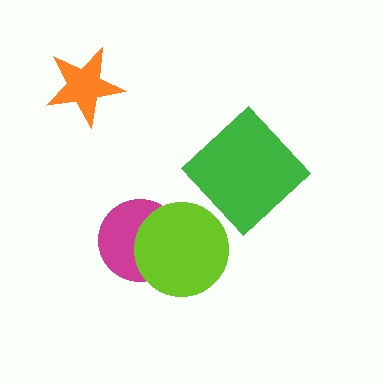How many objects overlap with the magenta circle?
1 object overlaps with the magenta circle.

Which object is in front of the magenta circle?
The lime circle is in front of the magenta circle.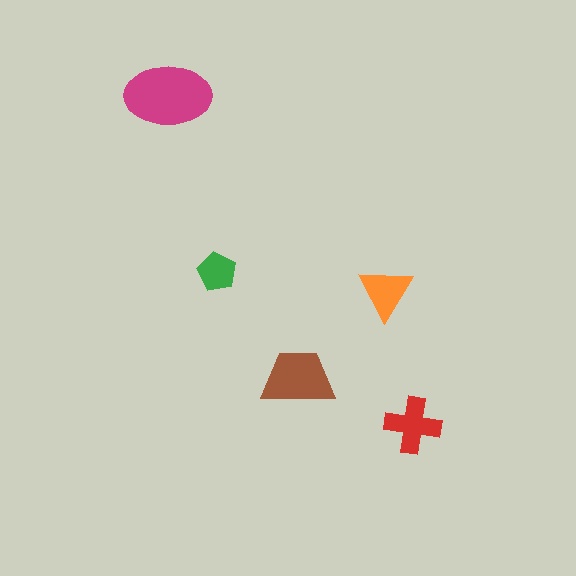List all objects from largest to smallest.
The magenta ellipse, the brown trapezoid, the red cross, the orange triangle, the green pentagon.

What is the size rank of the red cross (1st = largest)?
3rd.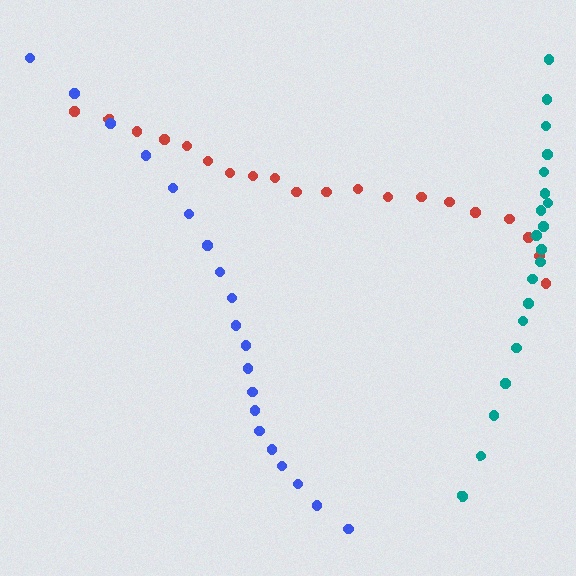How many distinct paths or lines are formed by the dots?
There are 3 distinct paths.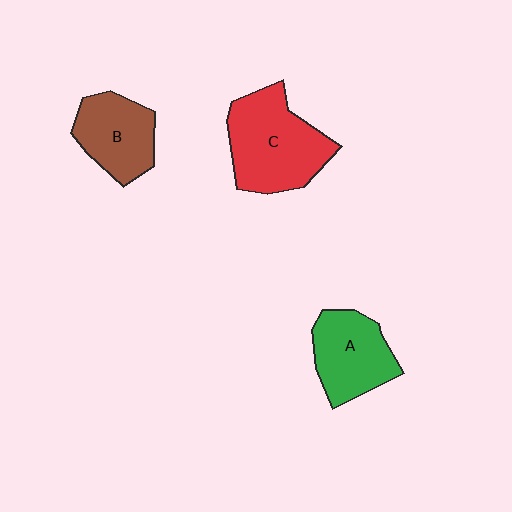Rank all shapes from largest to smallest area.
From largest to smallest: C (red), A (green), B (brown).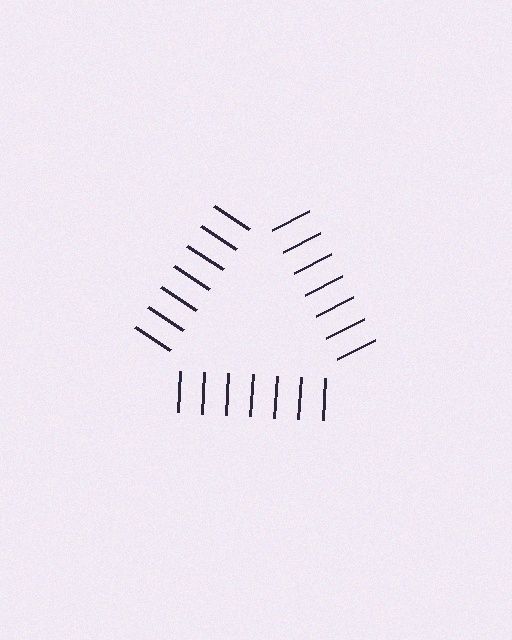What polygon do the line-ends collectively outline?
An illusory triangle — the line segments terminate on its edges but no continuous stroke is drawn.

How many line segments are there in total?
21 — 7 along each of the 3 edges.